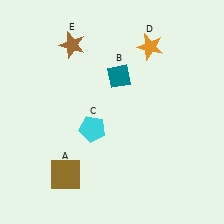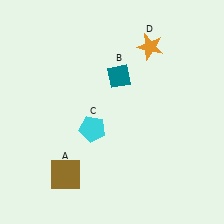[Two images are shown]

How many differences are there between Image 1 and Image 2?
There is 1 difference between the two images.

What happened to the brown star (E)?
The brown star (E) was removed in Image 2. It was in the top-left area of Image 1.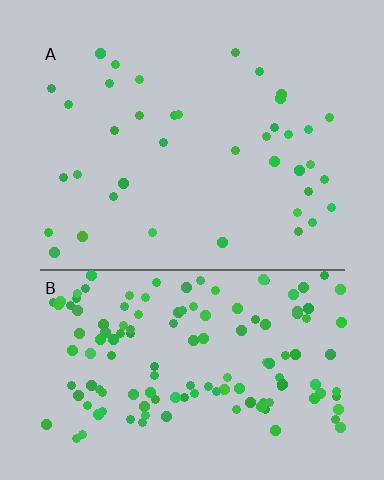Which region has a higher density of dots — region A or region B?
B (the bottom).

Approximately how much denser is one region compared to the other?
Approximately 3.6× — region B over region A.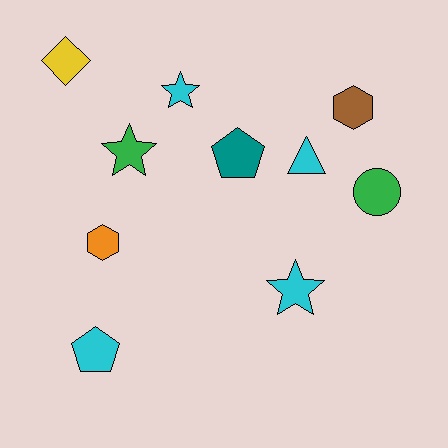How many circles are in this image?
There is 1 circle.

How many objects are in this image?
There are 10 objects.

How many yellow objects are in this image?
There is 1 yellow object.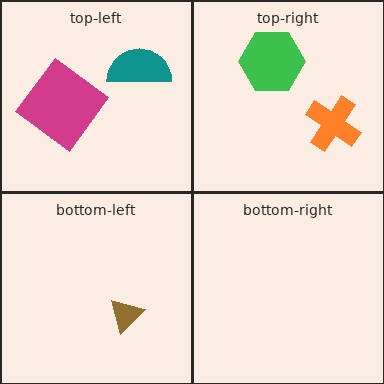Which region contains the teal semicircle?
The top-left region.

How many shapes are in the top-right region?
2.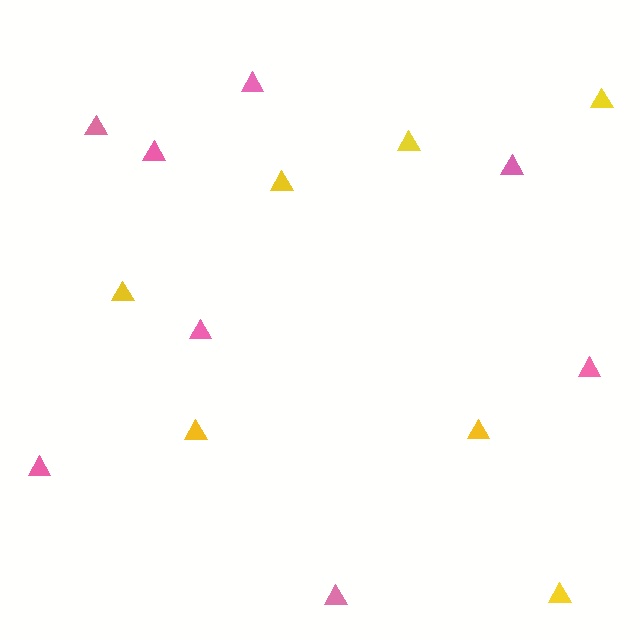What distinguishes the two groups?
There are 2 groups: one group of pink triangles (8) and one group of yellow triangles (7).